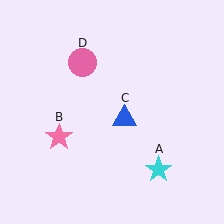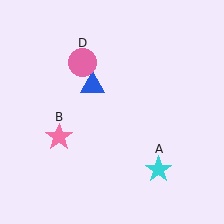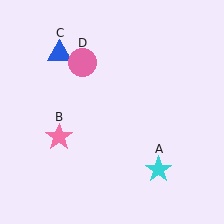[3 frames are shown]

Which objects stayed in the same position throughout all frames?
Cyan star (object A) and pink star (object B) and pink circle (object D) remained stationary.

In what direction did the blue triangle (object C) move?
The blue triangle (object C) moved up and to the left.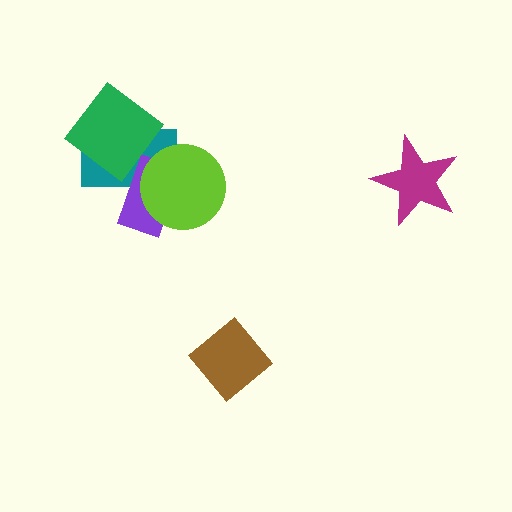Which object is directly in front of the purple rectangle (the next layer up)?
The green diamond is directly in front of the purple rectangle.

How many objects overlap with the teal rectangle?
3 objects overlap with the teal rectangle.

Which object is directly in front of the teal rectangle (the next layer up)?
The purple rectangle is directly in front of the teal rectangle.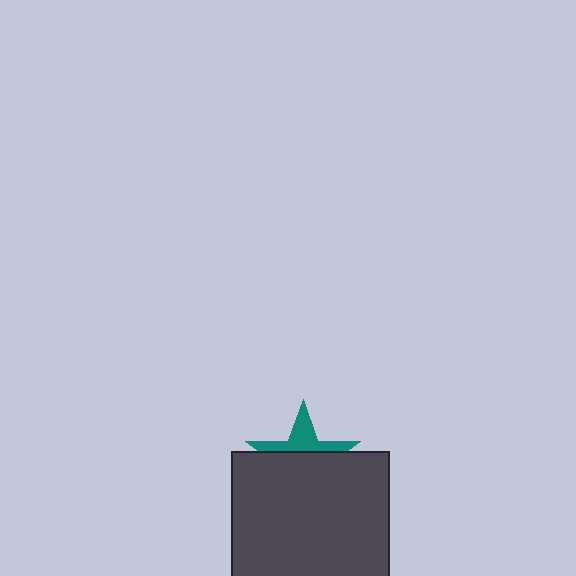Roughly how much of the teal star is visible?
A small part of it is visible (roughly 39%).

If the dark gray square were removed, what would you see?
You would see the complete teal star.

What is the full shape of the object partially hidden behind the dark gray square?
The partially hidden object is a teal star.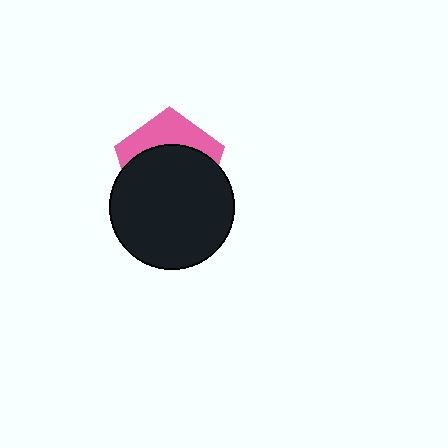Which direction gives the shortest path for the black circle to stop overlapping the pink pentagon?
Moving down gives the shortest separation.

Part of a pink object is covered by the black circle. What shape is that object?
It is a pentagon.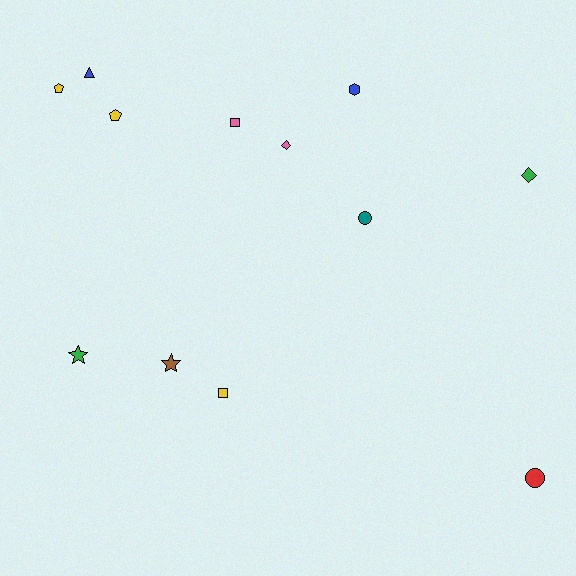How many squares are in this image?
There are 2 squares.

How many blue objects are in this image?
There are 2 blue objects.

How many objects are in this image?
There are 12 objects.